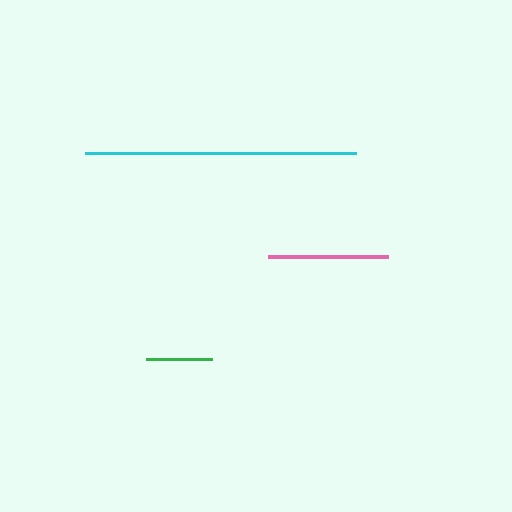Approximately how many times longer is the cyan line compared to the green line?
The cyan line is approximately 4.1 times the length of the green line.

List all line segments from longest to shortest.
From longest to shortest: cyan, pink, green.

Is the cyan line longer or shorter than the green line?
The cyan line is longer than the green line.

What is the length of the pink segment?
The pink segment is approximately 120 pixels long.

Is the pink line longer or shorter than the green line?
The pink line is longer than the green line.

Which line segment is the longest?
The cyan line is the longest at approximately 271 pixels.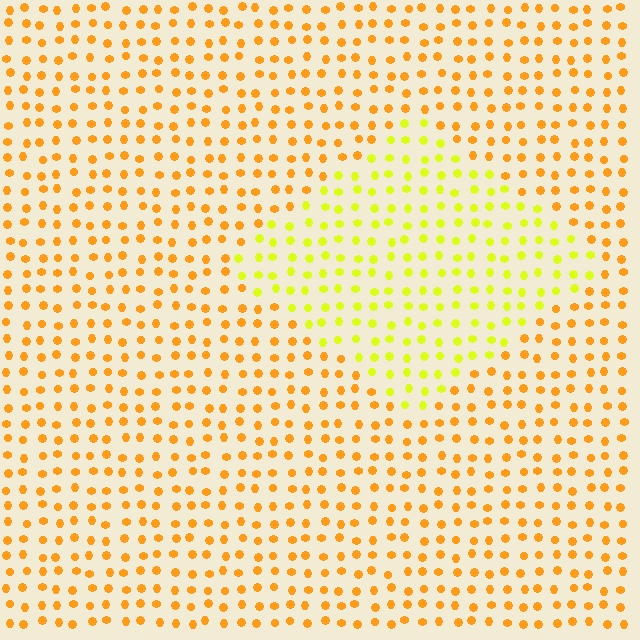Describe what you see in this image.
The image is filled with small orange elements in a uniform arrangement. A diamond-shaped region is visible where the elements are tinted to a slightly different hue, forming a subtle color boundary.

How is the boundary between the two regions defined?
The boundary is defined purely by a slight shift in hue (about 35 degrees). Spacing, size, and orientation are identical on both sides.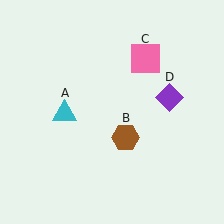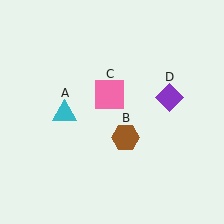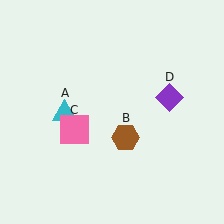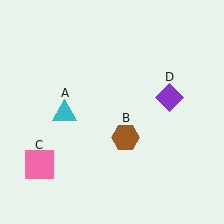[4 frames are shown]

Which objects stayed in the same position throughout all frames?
Cyan triangle (object A) and brown hexagon (object B) and purple diamond (object D) remained stationary.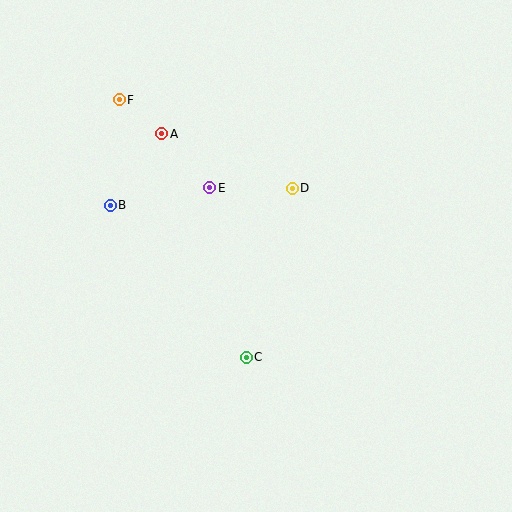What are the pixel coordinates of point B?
Point B is at (110, 205).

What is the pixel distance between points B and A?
The distance between B and A is 88 pixels.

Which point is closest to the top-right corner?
Point D is closest to the top-right corner.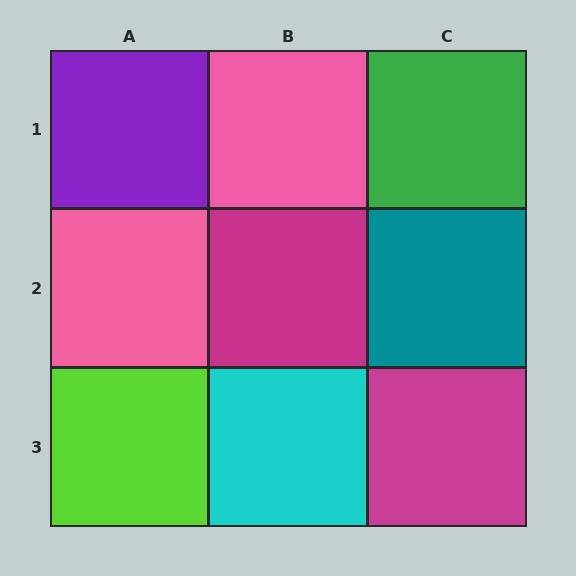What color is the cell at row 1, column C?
Green.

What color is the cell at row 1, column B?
Pink.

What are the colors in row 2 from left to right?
Pink, magenta, teal.